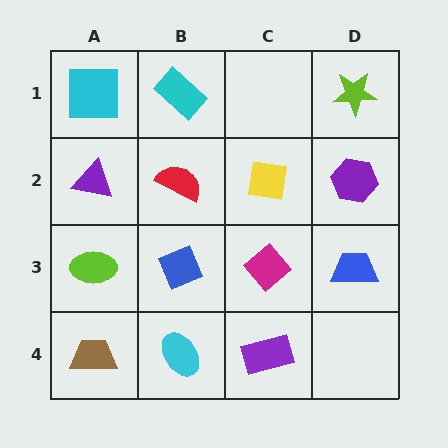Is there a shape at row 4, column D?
No, that cell is empty.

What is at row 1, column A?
A cyan square.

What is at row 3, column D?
A blue trapezoid.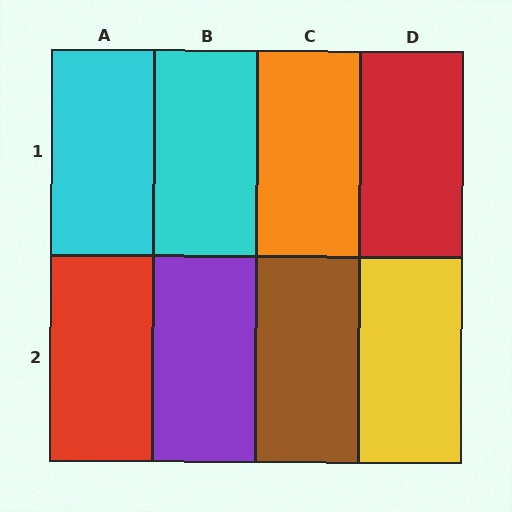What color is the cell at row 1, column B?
Cyan.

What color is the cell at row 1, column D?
Red.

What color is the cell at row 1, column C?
Orange.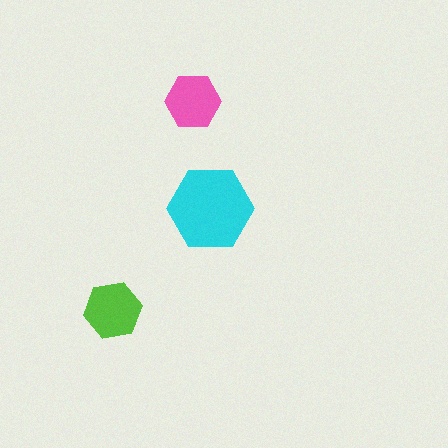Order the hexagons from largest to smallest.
the cyan one, the lime one, the pink one.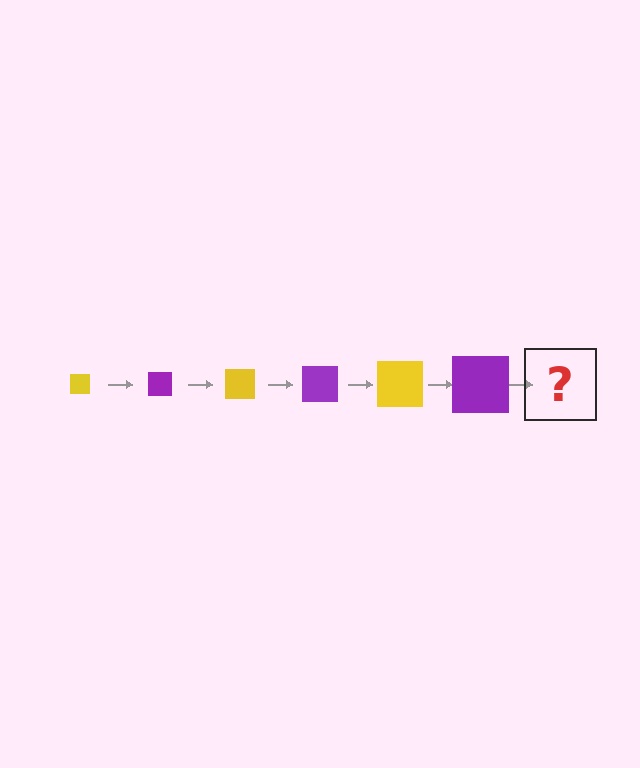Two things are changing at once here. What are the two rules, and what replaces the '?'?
The two rules are that the square grows larger each step and the color cycles through yellow and purple. The '?' should be a yellow square, larger than the previous one.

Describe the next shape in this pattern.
It should be a yellow square, larger than the previous one.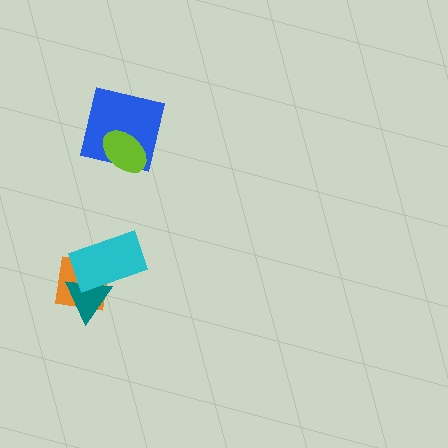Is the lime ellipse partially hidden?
No, no other shape covers it.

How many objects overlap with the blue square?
1 object overlaps with the blue square.